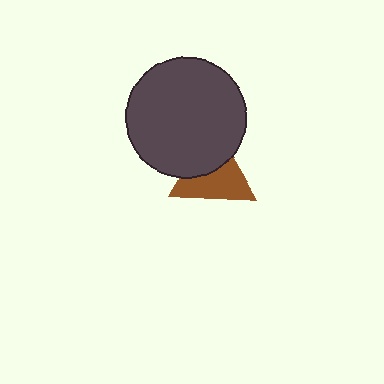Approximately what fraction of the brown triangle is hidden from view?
Roughly 42% of the brown triangle is hidden behind the dark gray circle.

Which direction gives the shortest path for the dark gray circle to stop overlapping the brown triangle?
Moving up gives the shortest separation.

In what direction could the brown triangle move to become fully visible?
The brown triangle could move down. That would shift it out from behind the dark gray circle entirely.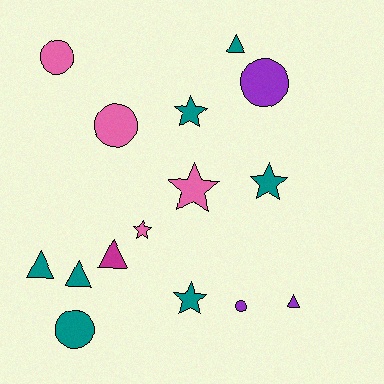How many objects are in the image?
There are 15 objects.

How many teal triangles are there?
There are 3 teal triangles.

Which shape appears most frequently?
Circle, with 5 objects.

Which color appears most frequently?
Teal, with 7 objects.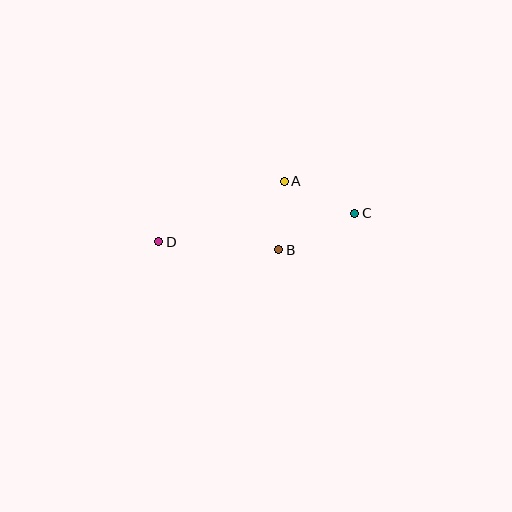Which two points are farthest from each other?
Points C and D are farthest from each other.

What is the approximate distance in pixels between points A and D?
The distance between A and D is approximately 140 pixels.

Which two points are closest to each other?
Points A and B are closest to each other.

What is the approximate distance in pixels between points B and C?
The distance between B and C is approximately 84 pixels.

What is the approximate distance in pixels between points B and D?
The distance between B and D is approximately 121 pixels.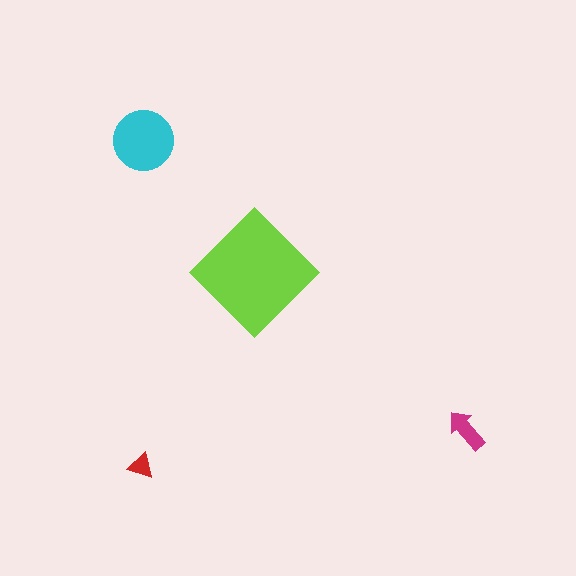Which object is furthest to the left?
The red triangle is leftmost.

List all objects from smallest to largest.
The red triangle, the magenta arrow, the cyan circle, the lime diamond.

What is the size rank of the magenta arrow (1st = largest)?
3rd.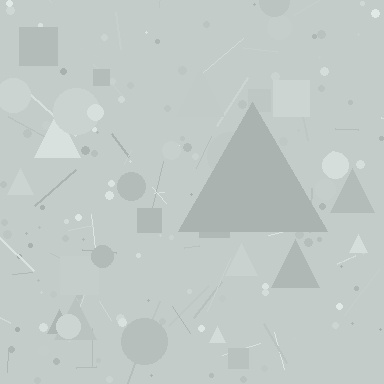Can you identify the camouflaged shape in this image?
The camouflaged shape is a triangle.